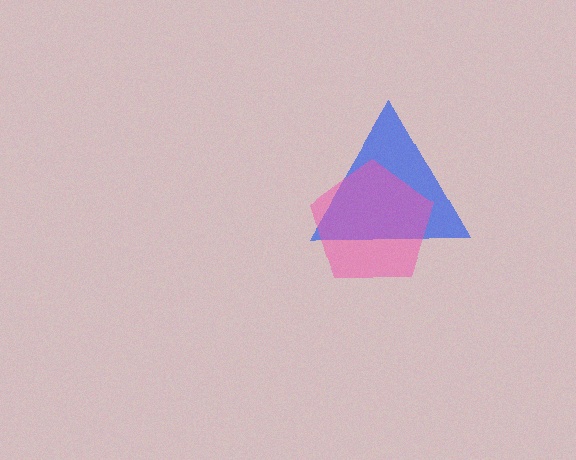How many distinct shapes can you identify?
There are 2 distinct shapes: a blue triangle, a pink pentagon.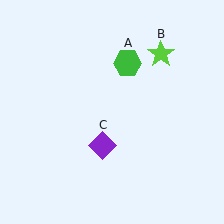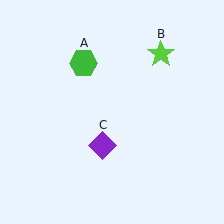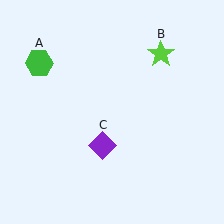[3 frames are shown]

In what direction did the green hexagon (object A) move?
The green hexagon (object A) moved left.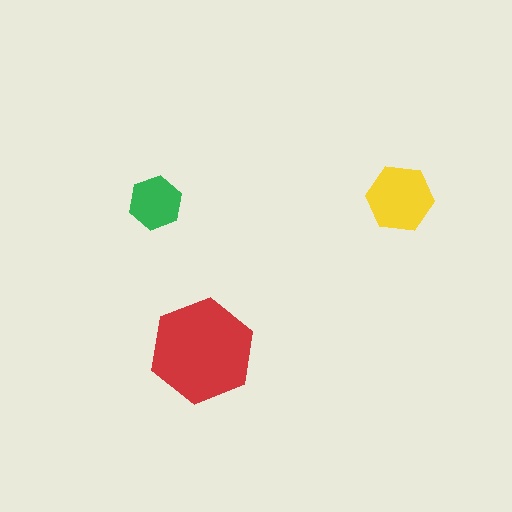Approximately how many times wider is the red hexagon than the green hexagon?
About 2 times wider.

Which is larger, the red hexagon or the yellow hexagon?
The red one.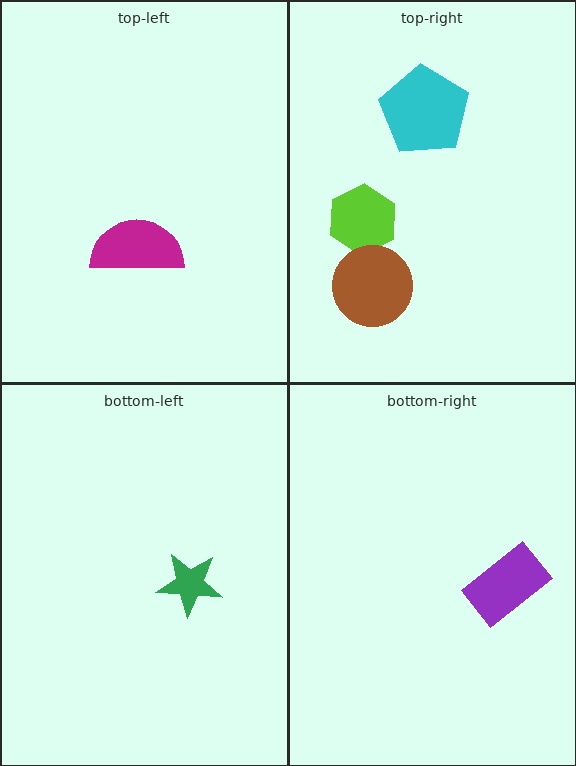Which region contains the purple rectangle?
The bottom-right region.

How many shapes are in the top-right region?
3.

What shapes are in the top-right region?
The lime hexagon, the cyan pentagon, the brown circle.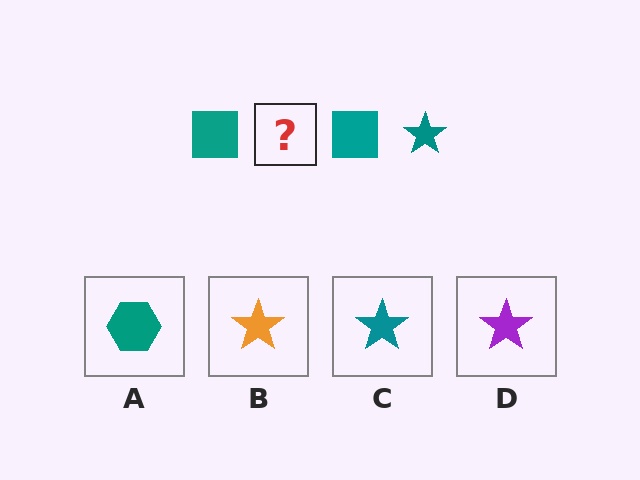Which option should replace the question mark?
Option C.